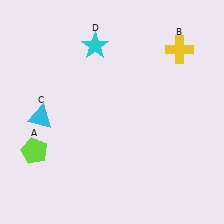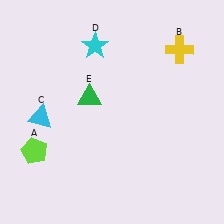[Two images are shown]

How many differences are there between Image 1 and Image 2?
There is 1 difference between the two images.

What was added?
A green triangle (E) was added in Image 2.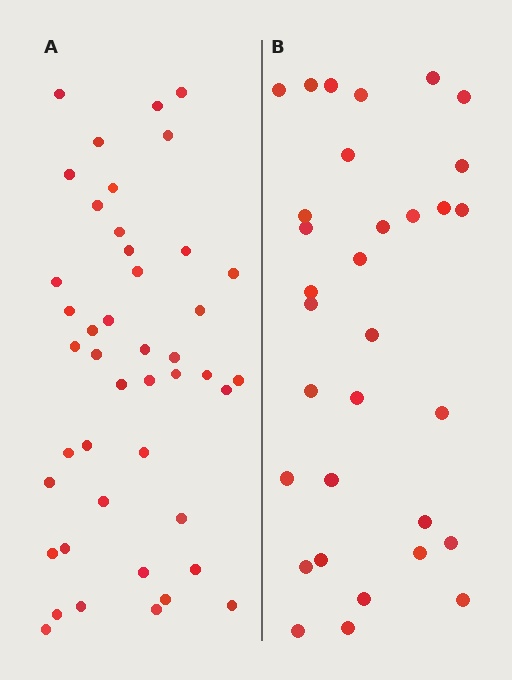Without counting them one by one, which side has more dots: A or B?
Region A (the left region) has more dots.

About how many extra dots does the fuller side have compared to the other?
Region A has roughly 12 or so more dots than region B.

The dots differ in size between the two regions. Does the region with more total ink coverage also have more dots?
No. Region B has more total ink coverage because its dots are larger, but region A actually contains more individual dots. Total area can be misleading — the number of items is what matters here.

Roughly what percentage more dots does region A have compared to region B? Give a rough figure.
About 40% more.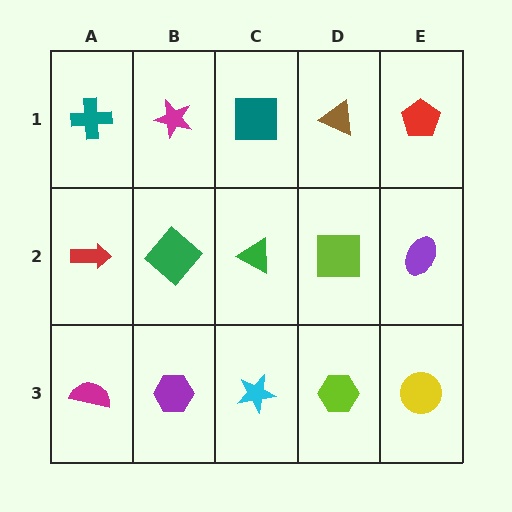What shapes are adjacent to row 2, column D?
A brown triangle (row 1, column D), a lime hexagon (row 3, column D), a green triangle (row 2, column C), a purple ellipse (row 2, column E).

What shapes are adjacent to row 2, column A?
A teal cross (row 1, column A), a magenta semicircle (row 3, column A), a green diamond (row 2, column B).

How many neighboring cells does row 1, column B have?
3.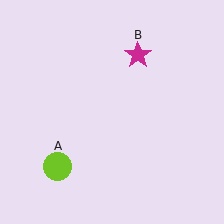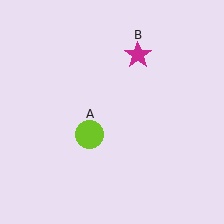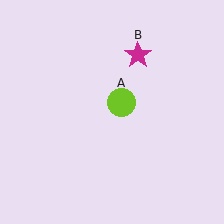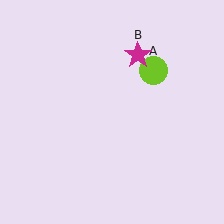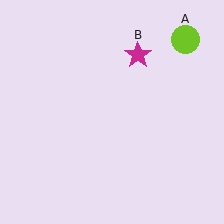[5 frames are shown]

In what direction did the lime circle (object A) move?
The lime circle (object A) moved up and to the right.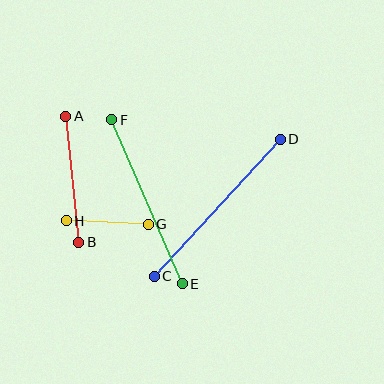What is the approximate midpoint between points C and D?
The midpoint is at approximately (217, 208) pixels.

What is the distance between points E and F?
The distance is approximately 179 pixels.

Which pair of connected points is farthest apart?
Points C and D are farthest apart.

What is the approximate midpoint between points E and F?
The midpoint is at approximately (147, 202) pixels.